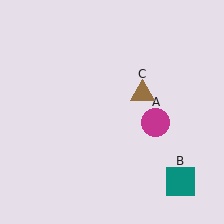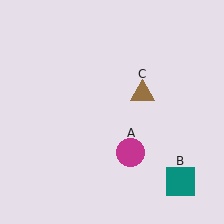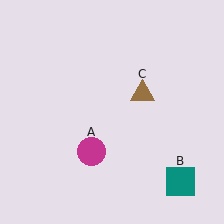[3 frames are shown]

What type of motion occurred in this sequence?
The magenta circle (object A) rotated clockwise around the center of the scene.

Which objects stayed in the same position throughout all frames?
Teal square (object B) and brown triangle (object C) remained stationary.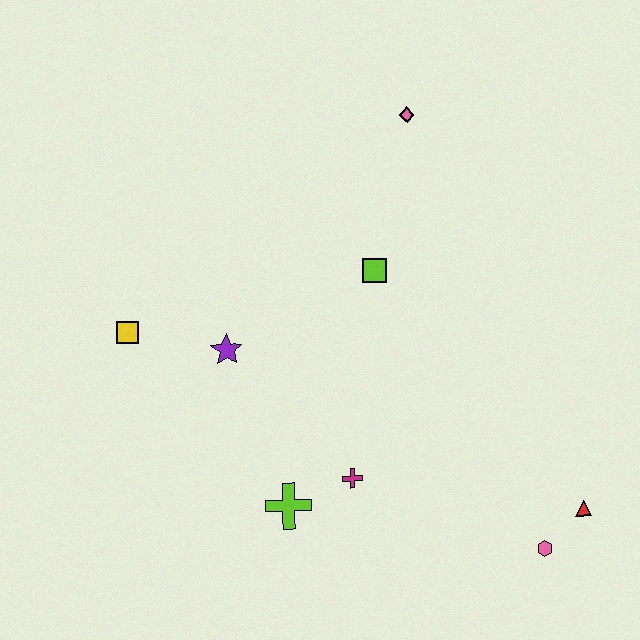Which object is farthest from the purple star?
The red triangle is farthest from the purple star.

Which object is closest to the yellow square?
The purple star is closest to the yellow square.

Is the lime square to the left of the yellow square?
No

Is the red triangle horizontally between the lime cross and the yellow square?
No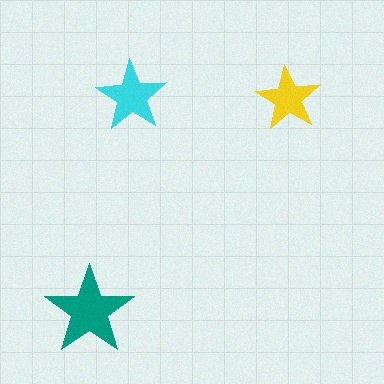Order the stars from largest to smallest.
the teal one, the cyan one, the yellow one.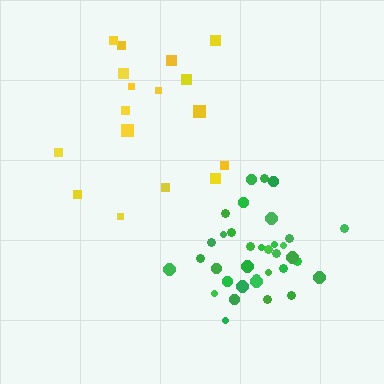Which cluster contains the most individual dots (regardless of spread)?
Green (35).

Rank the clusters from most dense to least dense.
green, yellow.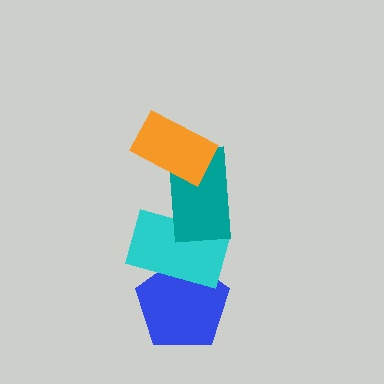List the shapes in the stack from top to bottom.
From top to bottom: the orange rectangle, the teal rectangle, the cyan rectangle, the blue pentagon.